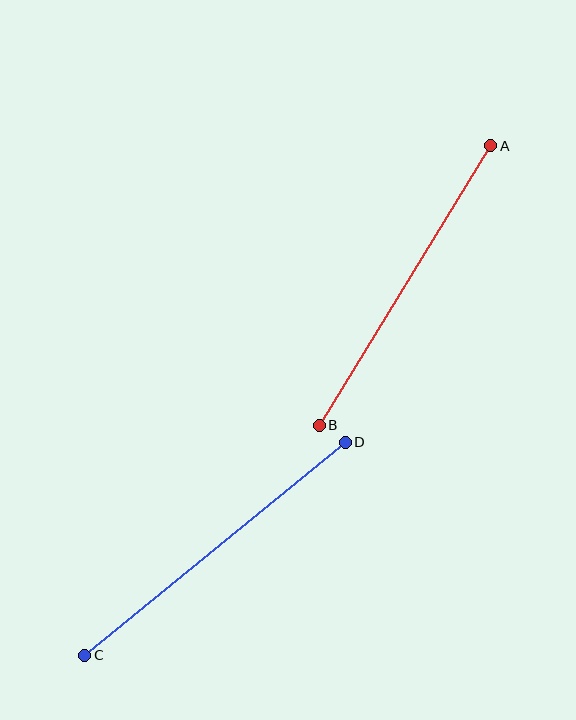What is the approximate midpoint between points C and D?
The midpoint is at approximately (215, 549) pixels.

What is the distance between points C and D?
The distance is approximately 337 pixels.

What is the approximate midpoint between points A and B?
The midpoint is at approximately (405, 286) pixels.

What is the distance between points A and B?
The distance is approximately 328 pixels.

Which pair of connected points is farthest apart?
Points C and D are farthest apart.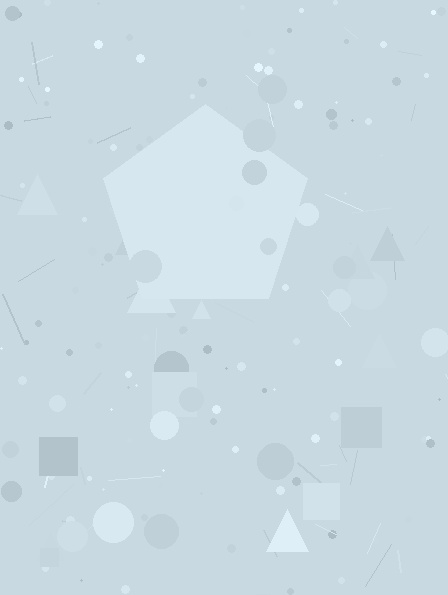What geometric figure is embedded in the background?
A pentagon is embedded in the background.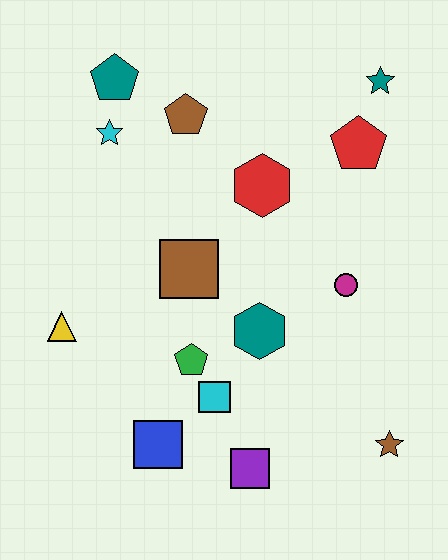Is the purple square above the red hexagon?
No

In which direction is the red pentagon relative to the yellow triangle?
The red pentagon is to the right of the yellow triangle.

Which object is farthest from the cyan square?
The teal star is farthest from the cyan square.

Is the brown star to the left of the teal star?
No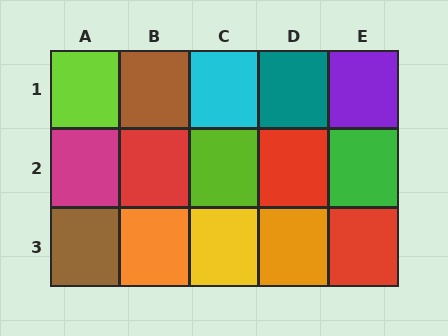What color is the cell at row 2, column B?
Red.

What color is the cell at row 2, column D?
Red.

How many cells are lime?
2 cells are lime.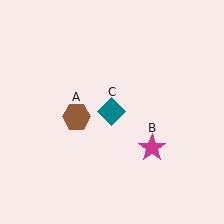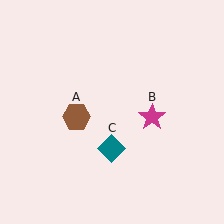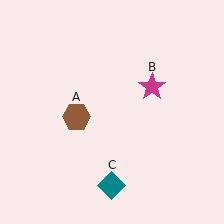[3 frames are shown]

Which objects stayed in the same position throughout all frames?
Brown hexagon (object A) remained stationary.